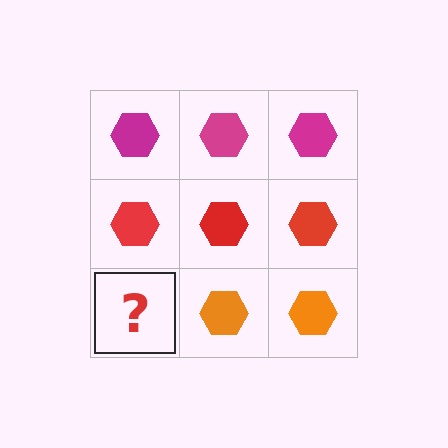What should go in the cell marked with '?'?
The missing cell should contain an orange hexagon.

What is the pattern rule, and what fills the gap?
The rule is that each row has a consistent color. The gap should be filled with an orange hexagon.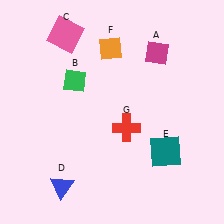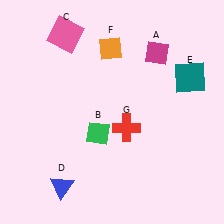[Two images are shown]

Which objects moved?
The objects that moved are: the green diamond (B), the teal square (E).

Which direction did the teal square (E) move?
The teal square (E) moved up.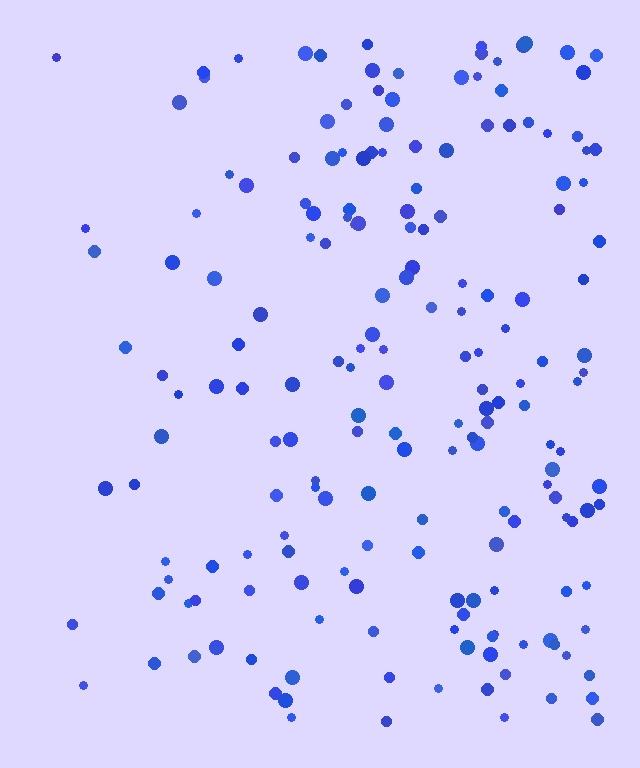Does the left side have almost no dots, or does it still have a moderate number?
Still a moderate number, just noticeably fewer than the right.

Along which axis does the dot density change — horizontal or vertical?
Horizontal.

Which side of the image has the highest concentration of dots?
The right.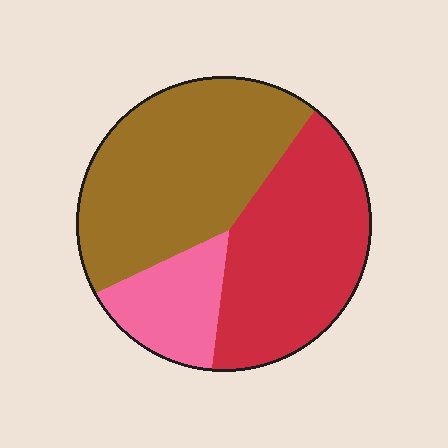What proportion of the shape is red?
Red takes up about two fifths (2/5) of the shape.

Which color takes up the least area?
Pink, at roughly 15%.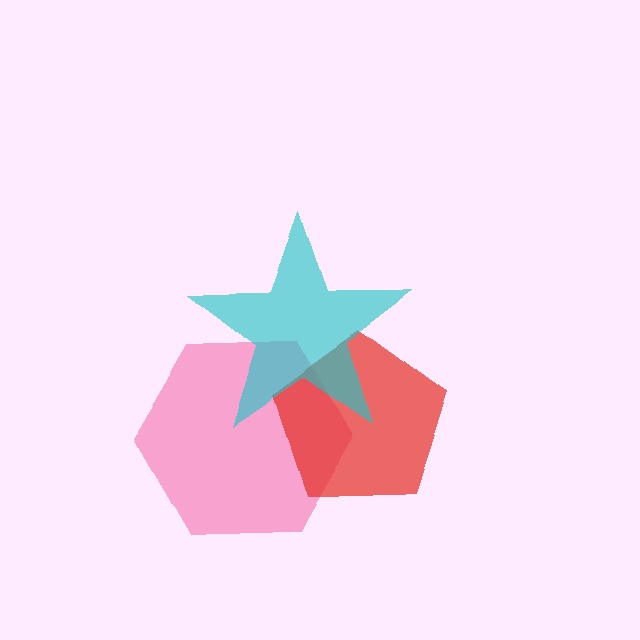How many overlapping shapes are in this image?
There are 3 overlapping shapes in the image.